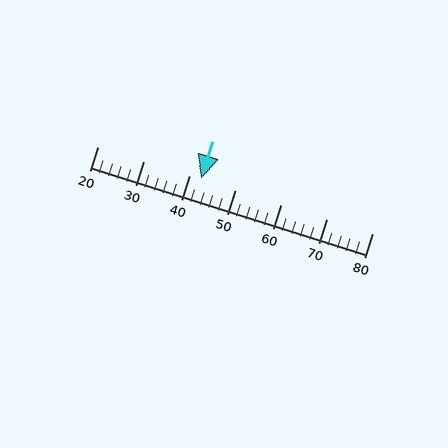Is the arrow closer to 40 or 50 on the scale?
The arrow is closer to 40.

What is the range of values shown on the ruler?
The ruler shows values from 20 to 80.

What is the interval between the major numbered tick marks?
The major tick marks are spaced 10 units apart.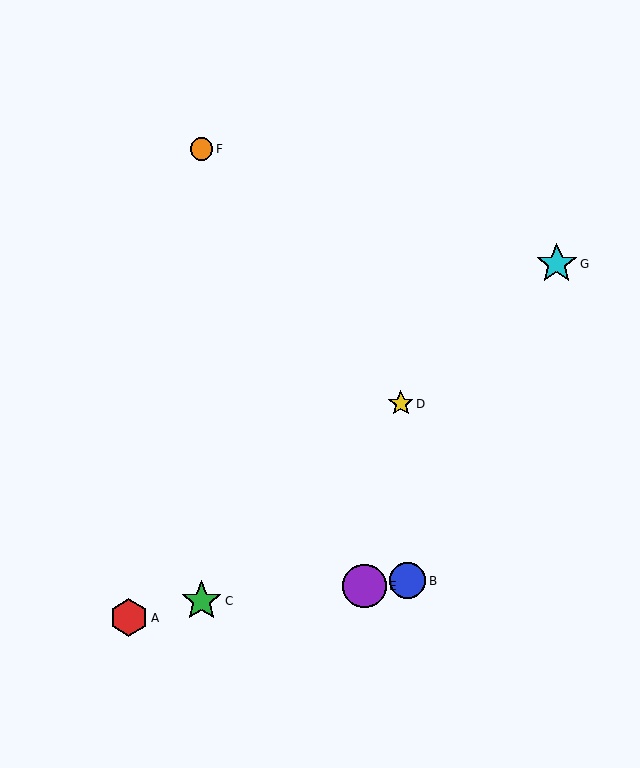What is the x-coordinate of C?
Object C is at x≈202.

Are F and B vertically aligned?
No, F is at x≈202 and B is at x≈407.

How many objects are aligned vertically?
2 objects (C, F) are aligned vertically.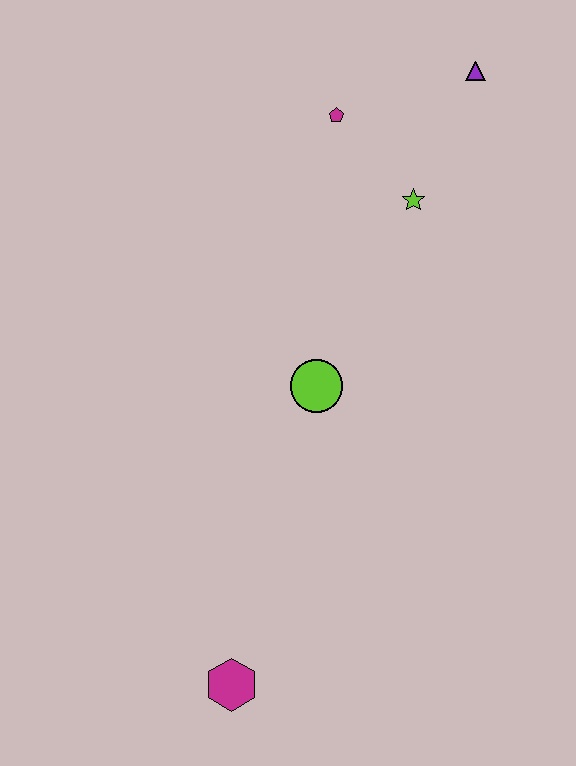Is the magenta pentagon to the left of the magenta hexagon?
No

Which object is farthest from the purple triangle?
The magenta hexagon is farthest from the purple triangle.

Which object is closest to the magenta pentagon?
The lime star is closest to the magenta pentagon.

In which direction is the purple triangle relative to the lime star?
The purple triangle is above the lime star.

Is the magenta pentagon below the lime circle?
No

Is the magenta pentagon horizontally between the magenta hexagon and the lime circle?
No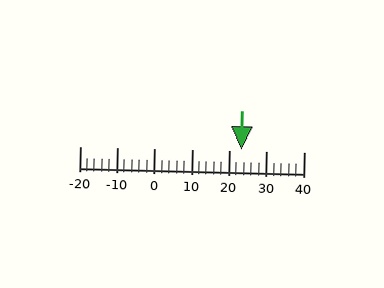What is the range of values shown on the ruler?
The ruler shows values from -20 to 40.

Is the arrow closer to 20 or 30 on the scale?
The arrow is closer to 20.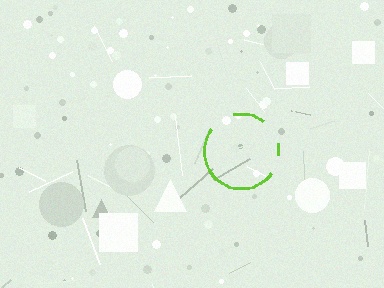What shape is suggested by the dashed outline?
The dashed outline suggests a circle.